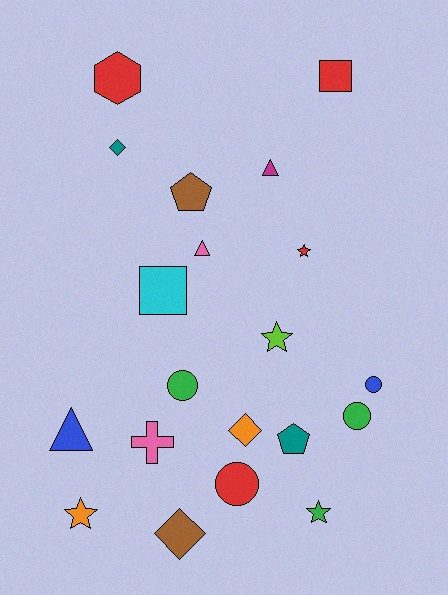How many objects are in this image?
There are 20 objects.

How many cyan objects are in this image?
There is 1 cyan object.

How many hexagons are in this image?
There is 1 hexagon.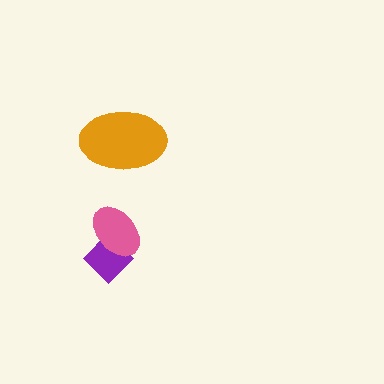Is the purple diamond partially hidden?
Yes, it is partially covered by another shape.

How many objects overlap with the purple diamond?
1 object overlaps with the purple diamond.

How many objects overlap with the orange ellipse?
0 objects overlap with the orange ellipse.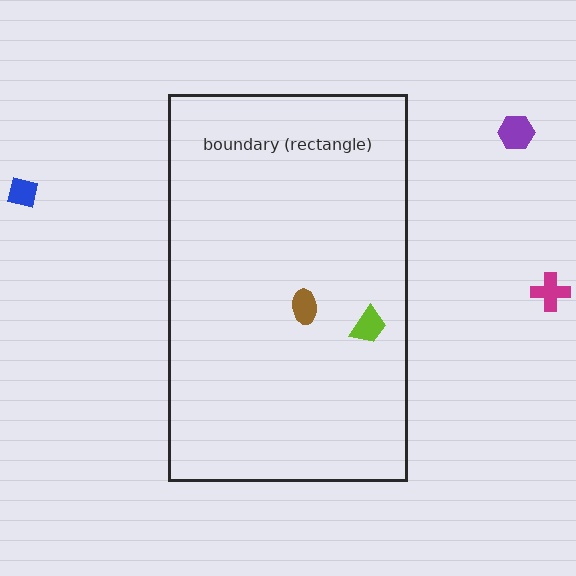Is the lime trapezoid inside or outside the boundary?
Inside.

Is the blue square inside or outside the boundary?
Outside.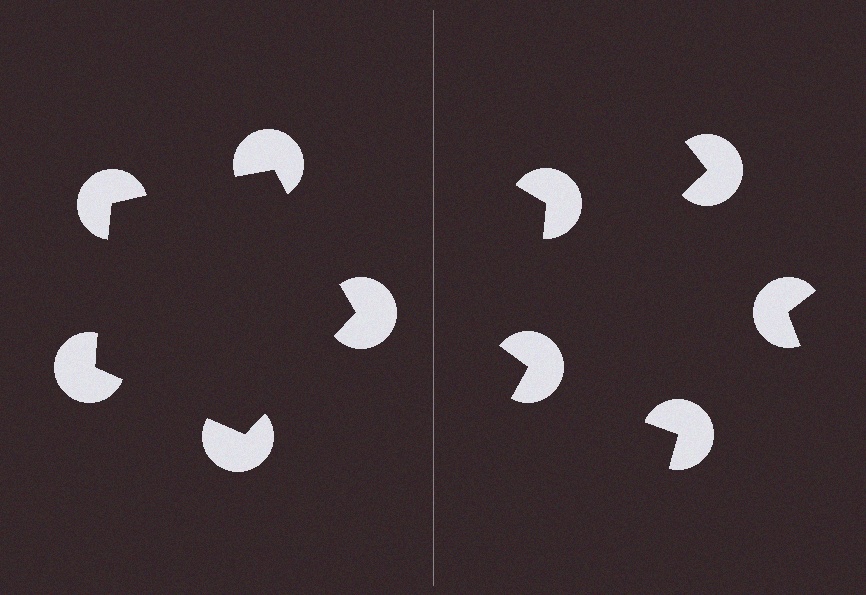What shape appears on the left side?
An illusory pentagon.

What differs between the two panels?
The pac-man discs are positioned identically on both sides; only the wedge orientations differ. On the left they align to a pentagon; on the right they are misaligned.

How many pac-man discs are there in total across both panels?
10 — 5 on each side.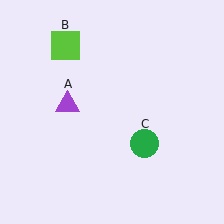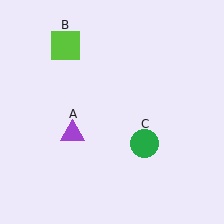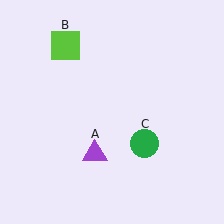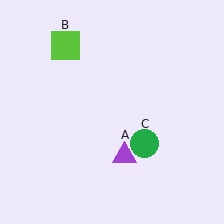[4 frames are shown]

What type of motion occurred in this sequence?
The purple triangle (object A) rotated counterclockwise around the center of the scene.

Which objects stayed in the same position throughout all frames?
Lime square (object B) and green circle (object C) remained stationary.